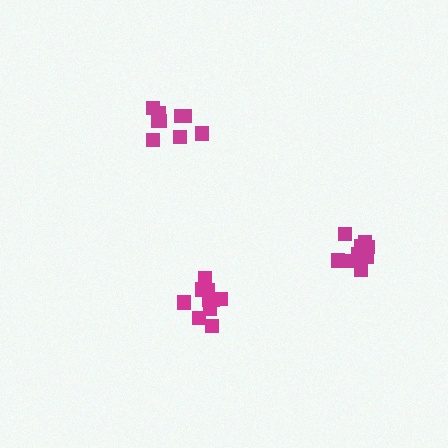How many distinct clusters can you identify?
There are 3 distinct clusters.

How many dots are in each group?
Group 1: 9 dots, Group 2: 10 dots, Group 3: 11 dots (30 total).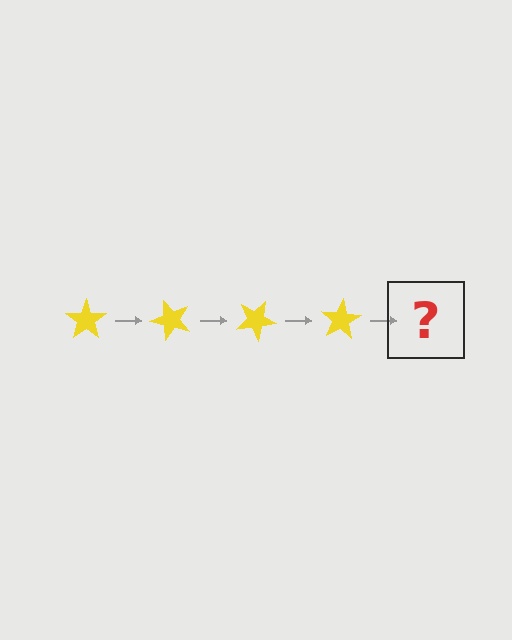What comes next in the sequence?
The next element should be a yellow star rotated 200 degrees.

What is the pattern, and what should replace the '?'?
The pattern is that the star rotates 50 degrees each step. The '?' should be a yellow star rotated 200 degrees.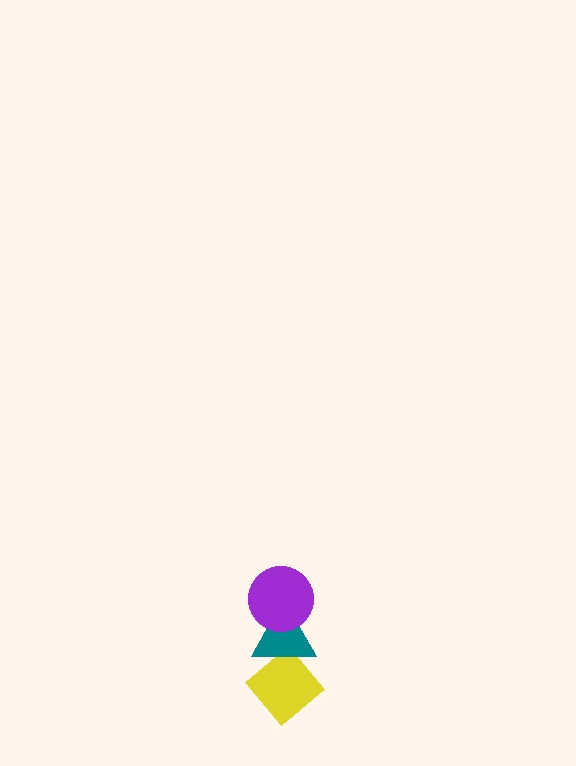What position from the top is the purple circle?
The purple circle is 1st from the top.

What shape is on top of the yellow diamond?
The teal triangle is on top of the yellow diamond.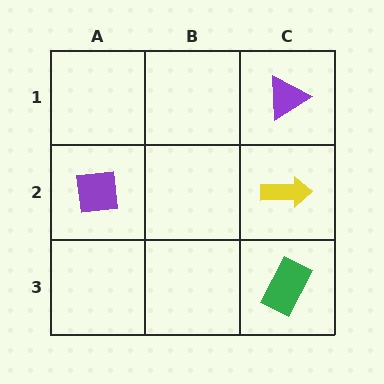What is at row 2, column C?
A yellow arrow.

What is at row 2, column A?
A purple square.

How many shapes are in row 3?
1 shape.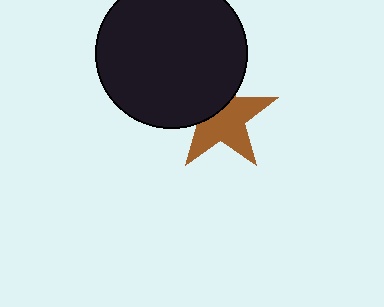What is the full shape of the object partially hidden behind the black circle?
The partially hidden object is a brown star.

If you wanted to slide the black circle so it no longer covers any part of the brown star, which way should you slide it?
Slide it toward the upper-left — that is the most direct way to separate the two shapes.